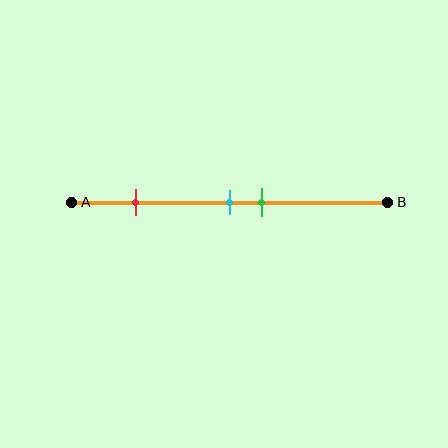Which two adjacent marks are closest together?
The cyan and green marks are the closest adjacent pair.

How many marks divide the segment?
There are 3 marks dividing the segment.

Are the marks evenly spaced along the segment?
No, the marks are not evenly spaced.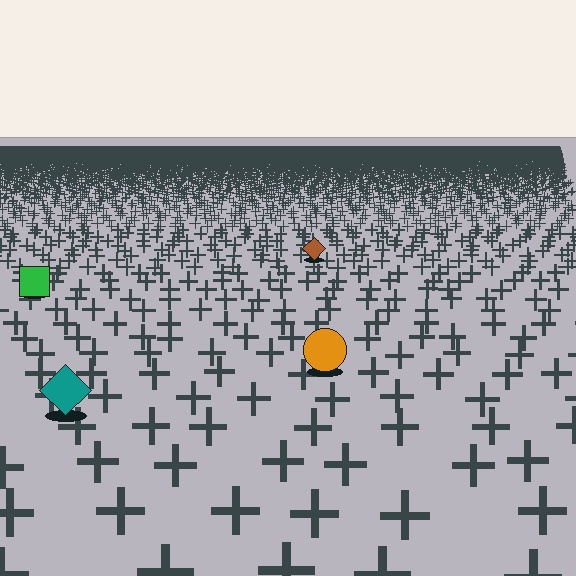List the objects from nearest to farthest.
From nearest to farthest: the teal diamond, the orange circle, the green square, the brown diamond.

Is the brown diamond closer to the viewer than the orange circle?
No. The orange circle is closer — you can tell from the texture gradient: the ground texture is coarser near it.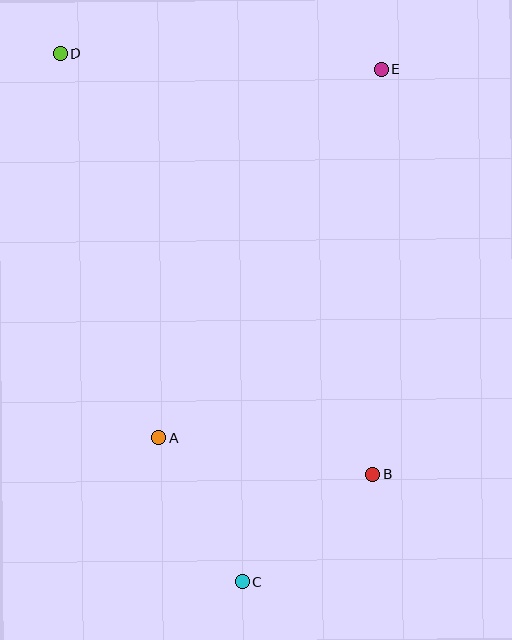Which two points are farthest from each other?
Points C and D are farthest from each other.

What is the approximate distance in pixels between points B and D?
The distance between B and D is approximately 525 pixels.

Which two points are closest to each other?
Points A and C are closest to each other.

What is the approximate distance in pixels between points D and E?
The distance between D and E is approximately 321 pixels.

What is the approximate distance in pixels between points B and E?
The distance between B and E is approximately 405 pixels.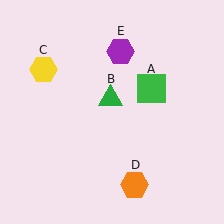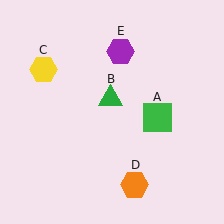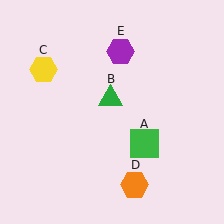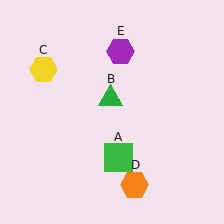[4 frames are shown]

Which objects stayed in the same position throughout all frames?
Green triangle (object B) and yellow hexagon (object C) and orange hexagon (object D) and purple hexagon (object E) remained stationary.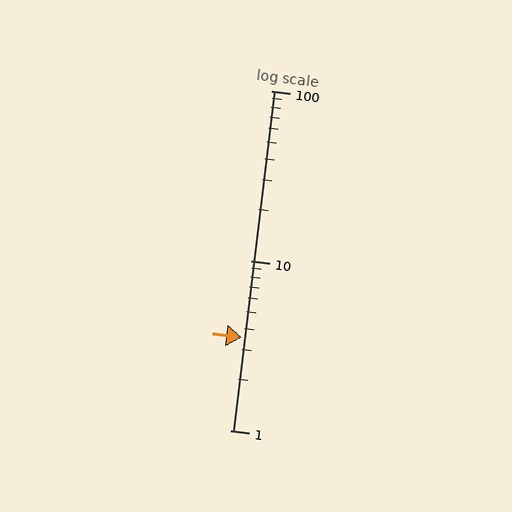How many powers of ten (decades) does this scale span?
The scale spans 2 decades, from 1 to 100.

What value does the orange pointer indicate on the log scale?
The pointer indicates approximately 3.5.